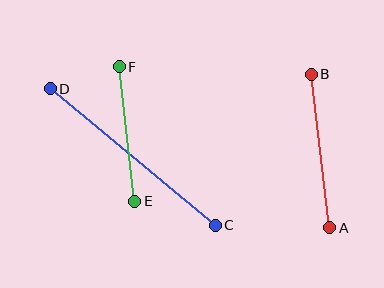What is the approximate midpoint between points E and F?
The midpoint is at approximately (127, 134) pixels.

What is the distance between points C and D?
The distance is approximately 214 pixels.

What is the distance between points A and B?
The distance is approximately 155 pixels.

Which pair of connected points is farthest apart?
Points C and D are farthest apart.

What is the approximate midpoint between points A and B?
The midpoint is at approximately (320, 151) pixels.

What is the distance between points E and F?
The distance is approximately 136 pixels.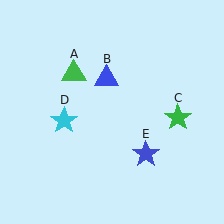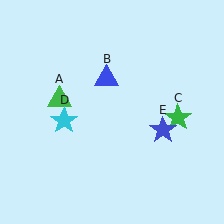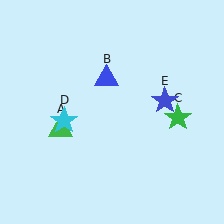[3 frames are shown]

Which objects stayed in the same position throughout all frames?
Blue triangle (object B) and green star (object C) and cyan star (object D) remained stationary.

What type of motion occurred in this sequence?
The green triangle (object A), blue star (object E) rotated counterclockwise around the center of the scene.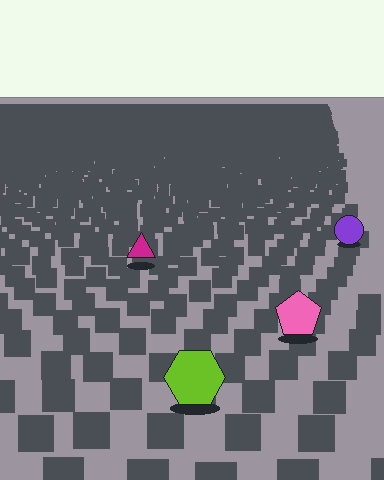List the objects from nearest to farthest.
From nearest to farthest: the lime hexagon, the pink pentagon, the magenta triangle, the purple circle.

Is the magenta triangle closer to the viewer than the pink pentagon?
No. The pink pentagon is closer — you can tell from the texture gradient: the ground texture is coarser near it.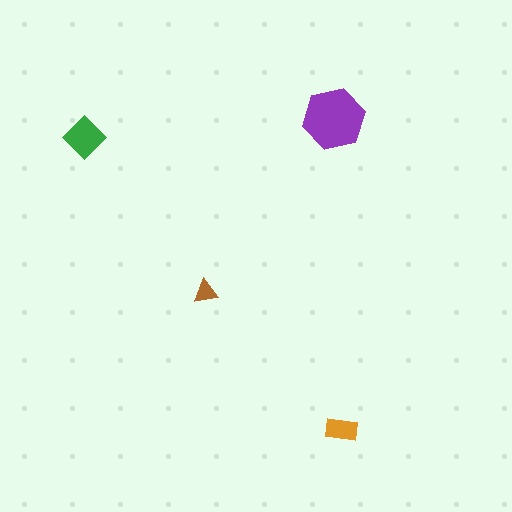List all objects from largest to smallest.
The purple hexagon, the green diamond, the orange rectangle, the brown triangle.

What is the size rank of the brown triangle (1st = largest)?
4th.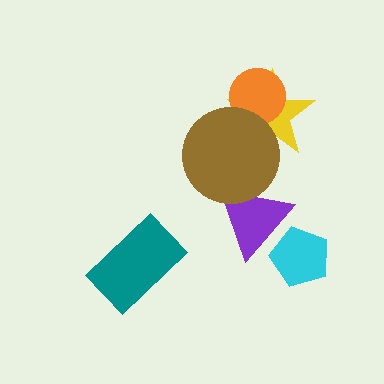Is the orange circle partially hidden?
Yes, it is partially covered by another shape.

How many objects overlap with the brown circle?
3 objects overlap with the brown circle.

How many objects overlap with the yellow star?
2 objects overlap with the yellow star.